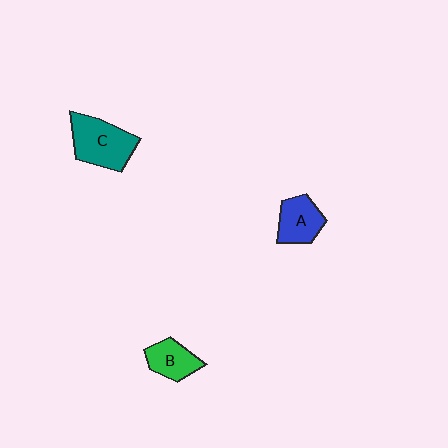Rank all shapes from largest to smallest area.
From largest to smallest: C (teal), A (blue), B (green).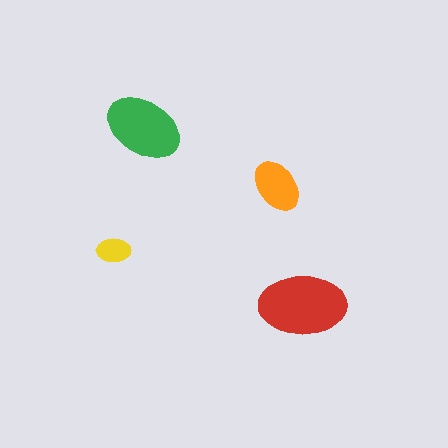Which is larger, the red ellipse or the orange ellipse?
The red one.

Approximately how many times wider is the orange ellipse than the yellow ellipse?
About 1.5 times wider.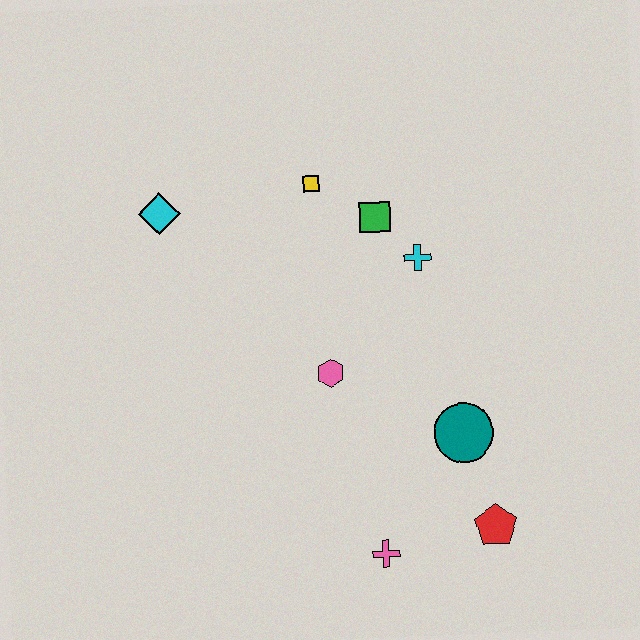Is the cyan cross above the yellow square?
No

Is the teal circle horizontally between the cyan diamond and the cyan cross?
No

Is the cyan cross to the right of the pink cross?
Yes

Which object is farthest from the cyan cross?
The pink cross is farthest from the cyan cross.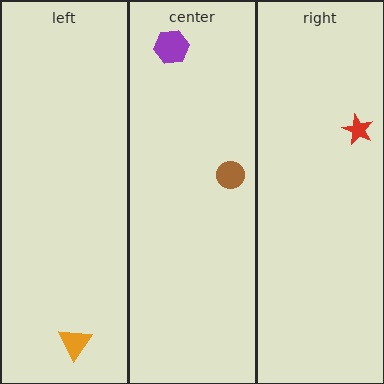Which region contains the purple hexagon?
The center region.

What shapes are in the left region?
The orange triangle.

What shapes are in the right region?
The red star.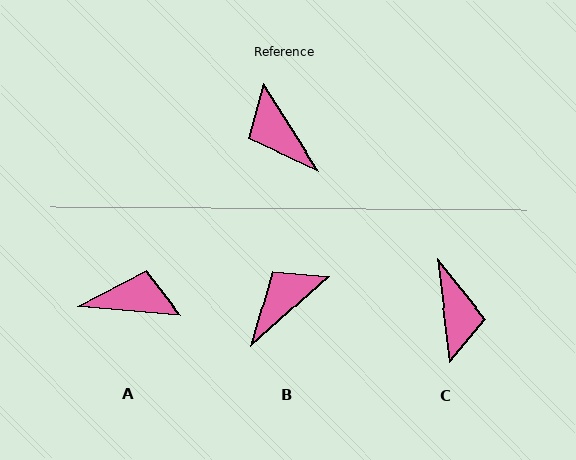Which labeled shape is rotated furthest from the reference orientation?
C, about 154 degrees away.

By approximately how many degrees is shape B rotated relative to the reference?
Approximately 81 degrees clockwise.